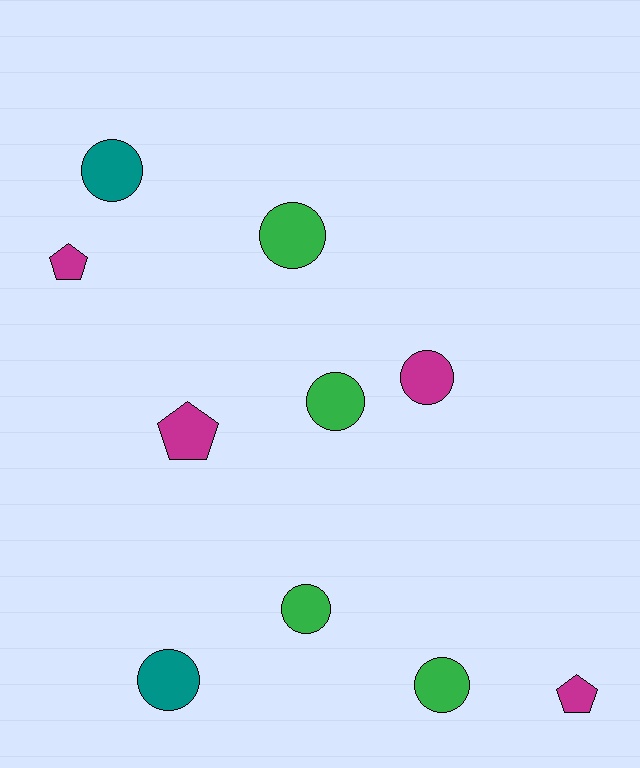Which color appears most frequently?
Green, with 4 objects.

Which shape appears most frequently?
Circle, with 7 objects.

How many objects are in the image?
There are 10 objects.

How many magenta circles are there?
There is 1 magenta circle.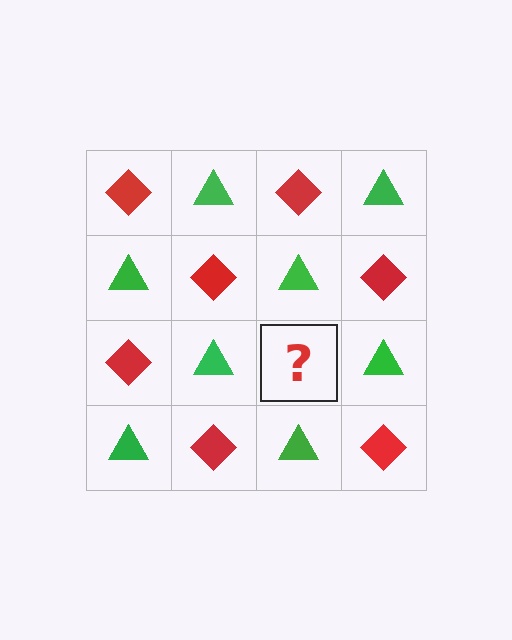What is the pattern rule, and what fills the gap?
The rule is that it alternates red diamond and green triangle in a checkerboard pattern. The gap should be filled with a red diamond.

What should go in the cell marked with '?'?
The missing cell should contain a red diamond.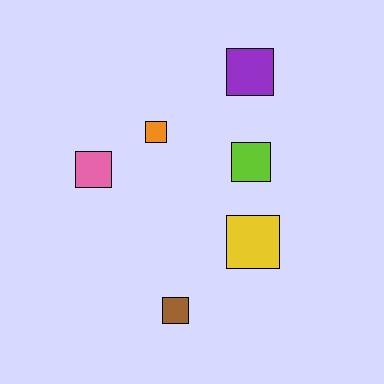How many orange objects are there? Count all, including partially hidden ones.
There is 1 orange object.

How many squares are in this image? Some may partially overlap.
There are 6 squares.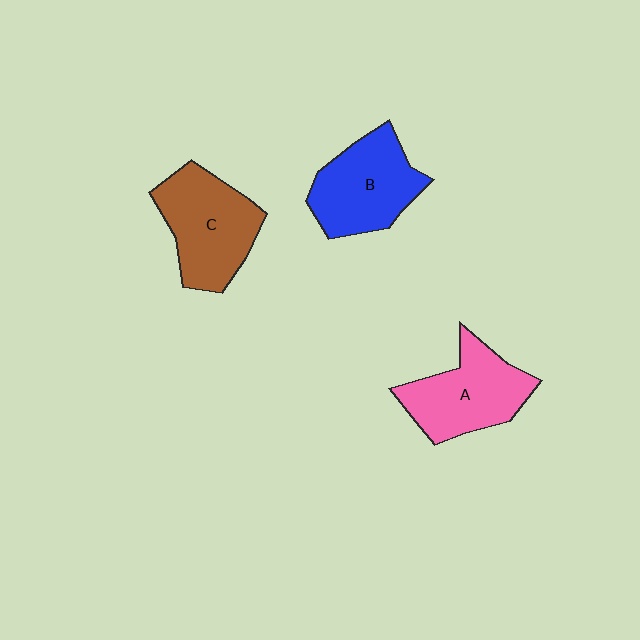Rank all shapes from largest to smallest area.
From largest to smallest: C (brown), A (pink), B (blue).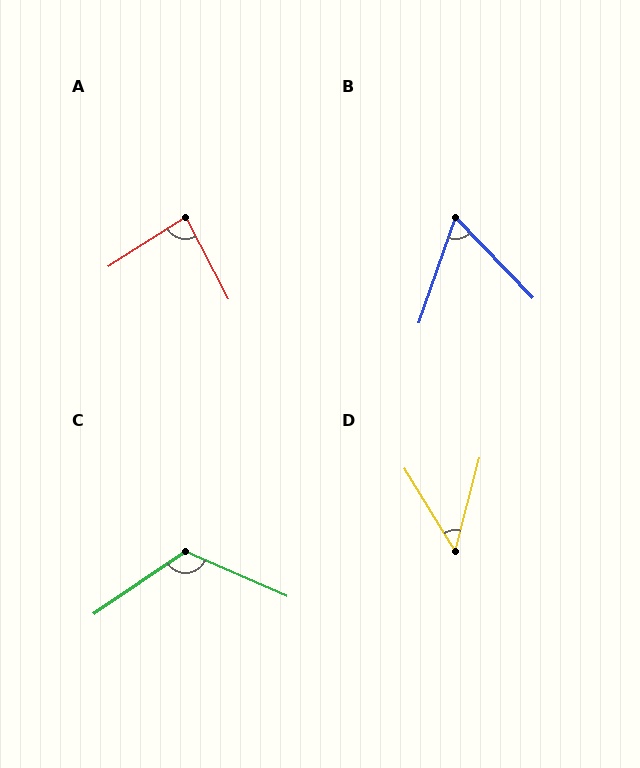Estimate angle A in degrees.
Approximately 85 degrees.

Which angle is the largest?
C, at approximately 122 degrees.